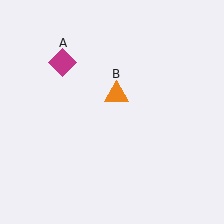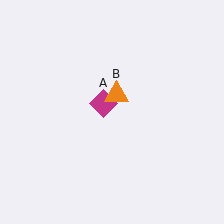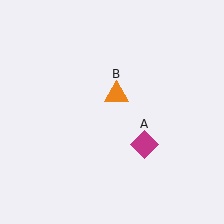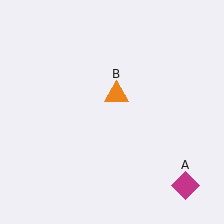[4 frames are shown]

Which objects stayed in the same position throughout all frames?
Orange triangle (object B) remained stationary.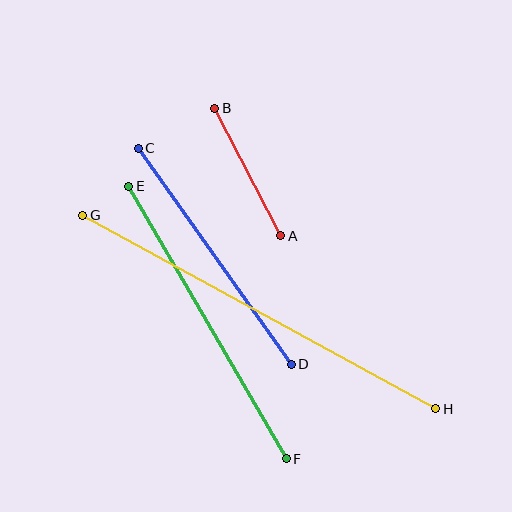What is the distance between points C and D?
The distance is approximately 265 pixels.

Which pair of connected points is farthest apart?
Points G and H are farthest apart.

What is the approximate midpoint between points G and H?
The midpoint is at approximately (259, 312) pixels.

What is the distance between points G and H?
The distance is approximately 402 pixels.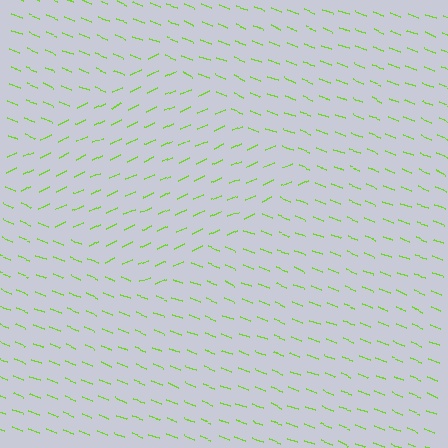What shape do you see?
I see a diamond.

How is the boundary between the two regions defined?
The boundary is defined purely by a change in line orientation (approximately 45 degrees difference). All lines are the same color and thickness.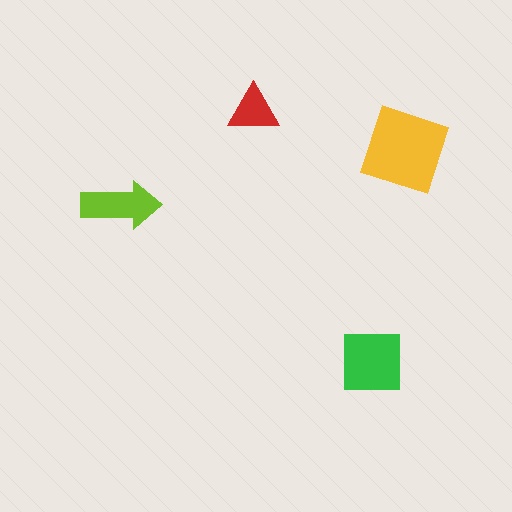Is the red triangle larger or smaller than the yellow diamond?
Smaller.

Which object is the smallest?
The red triangle.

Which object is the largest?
The yellow diamond.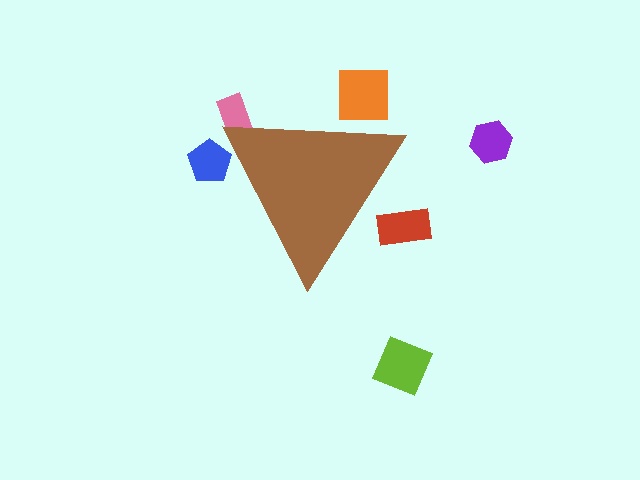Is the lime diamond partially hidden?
No, the lime diamond is fully visible.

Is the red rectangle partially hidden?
Yes, the red rectangle is partially hidden behind the brown triangle.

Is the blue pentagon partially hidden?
Yes, the blue pentagon is partially hidden behind the brown triangle.